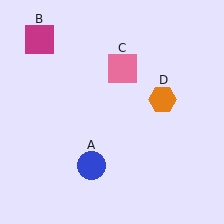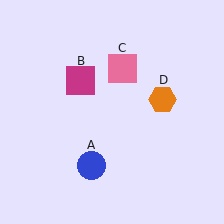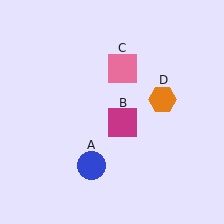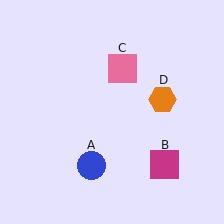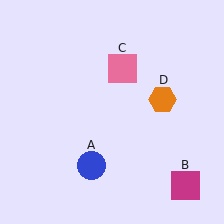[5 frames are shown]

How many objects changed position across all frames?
1 object changed position: magenta square (object B).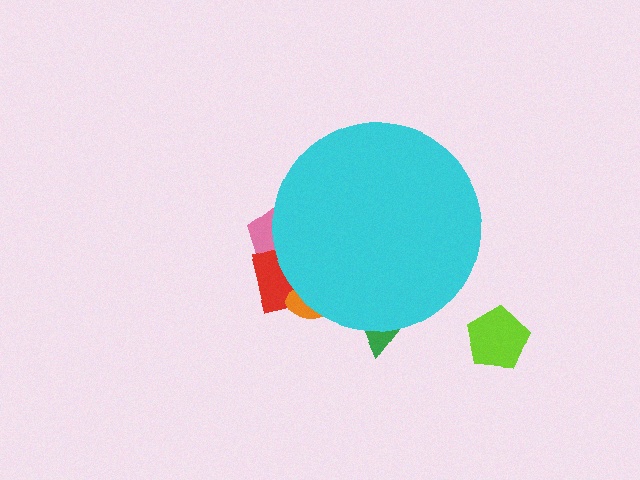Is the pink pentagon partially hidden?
Yes, the pink pentagon is partially hidden behind the cyan circle.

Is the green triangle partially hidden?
Yes, the green triangle is partially hidden behind the cyan circle.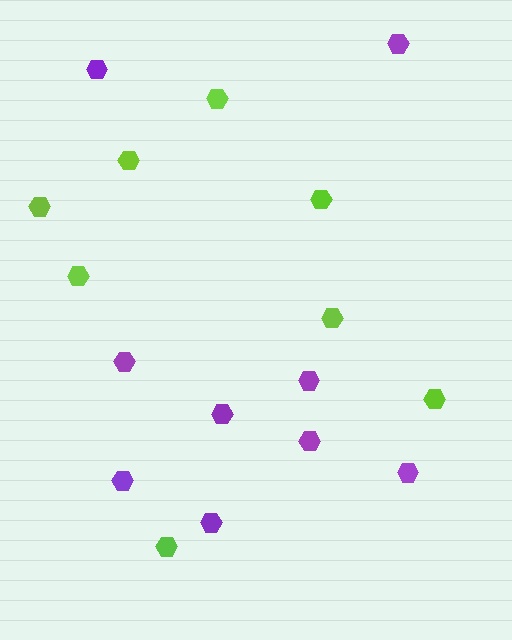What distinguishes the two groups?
There are 2 groups: one group of purple hexagons (9) and one group of lime hexagons (8).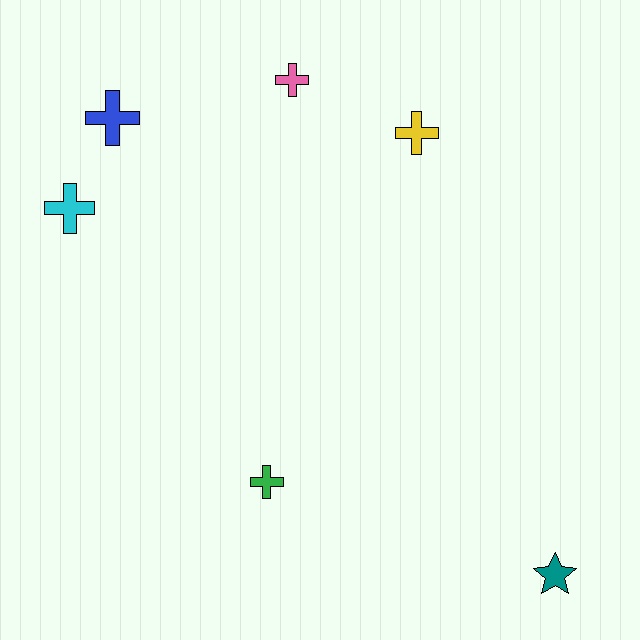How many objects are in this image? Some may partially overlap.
There are 6 objects.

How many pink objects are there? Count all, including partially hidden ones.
There is 1 pink object.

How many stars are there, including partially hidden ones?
There is 1 star.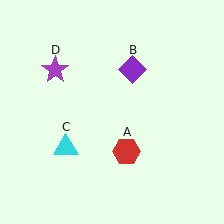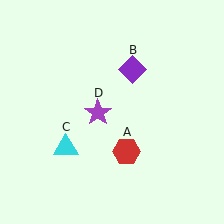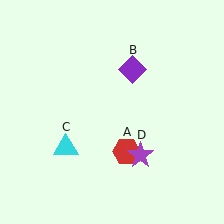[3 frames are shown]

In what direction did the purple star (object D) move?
The purple star (object D) moved down and to the right.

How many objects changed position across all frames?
1 object changed position: purple star (object D).